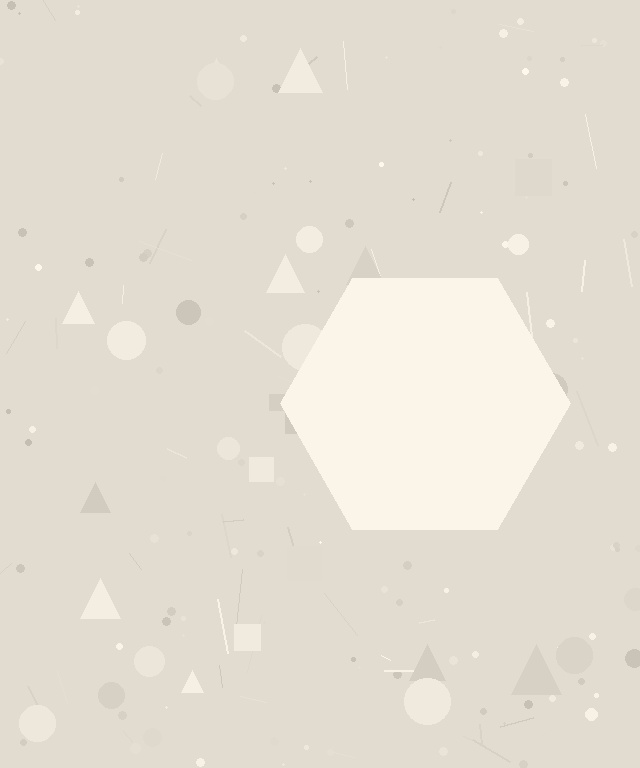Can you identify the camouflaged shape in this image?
The camouflaged shape is a hexagon.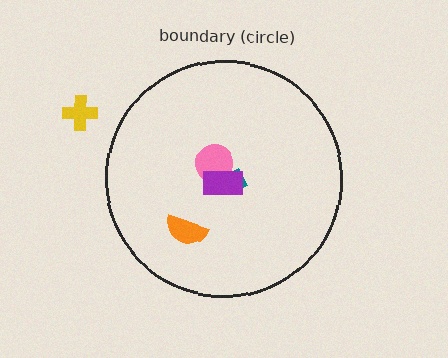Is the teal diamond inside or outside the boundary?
Inside.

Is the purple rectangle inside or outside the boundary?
Inside.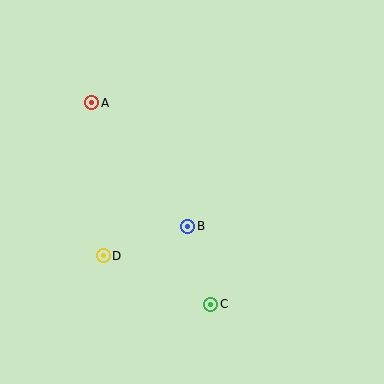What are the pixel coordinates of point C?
Point C is at (211, 304).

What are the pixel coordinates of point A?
Point A is at (92, 103).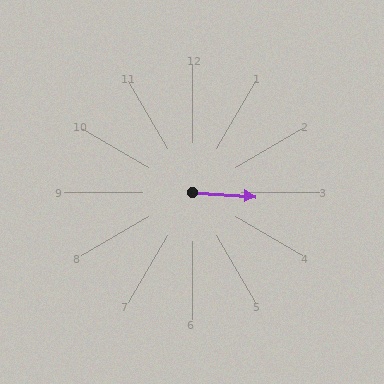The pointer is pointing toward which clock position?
Roughly 3 o'clock.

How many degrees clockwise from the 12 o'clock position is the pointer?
Approximately 94 degrees.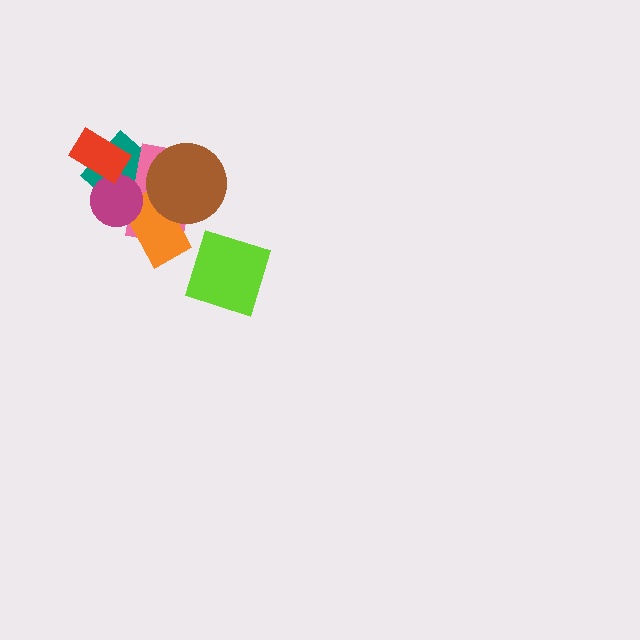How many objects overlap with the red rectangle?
1 object overlaps with the red rectangle.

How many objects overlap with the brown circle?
2 objects overlap with the brown circle.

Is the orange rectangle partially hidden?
Yes, it is partially covered by another shape.